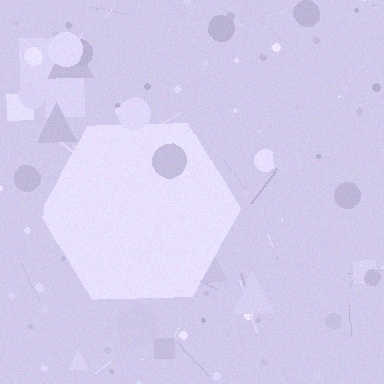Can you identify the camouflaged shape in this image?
The camouflaged shape is a hexagon.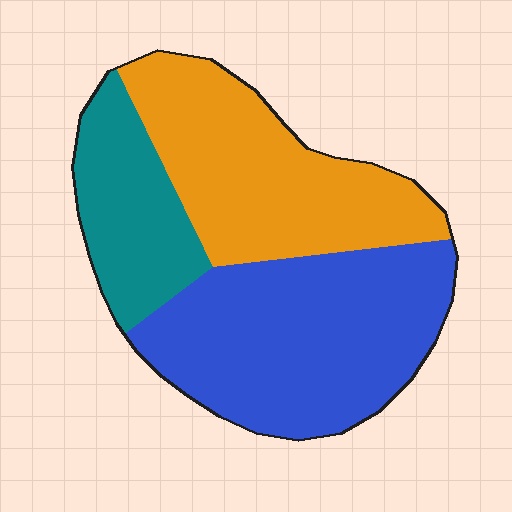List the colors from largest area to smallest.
From largest to smallest: blue, orange, teal.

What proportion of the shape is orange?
Orange covers roughly 35% of the shape.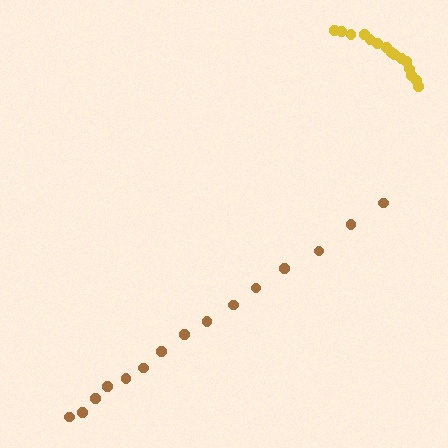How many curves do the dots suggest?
There are 2 distinct paths.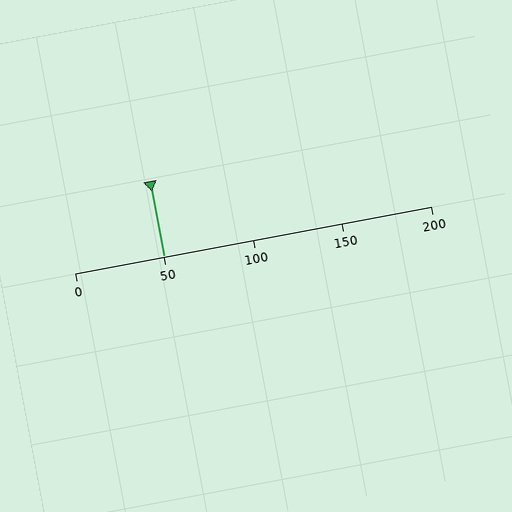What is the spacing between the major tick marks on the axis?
The major ticks are spaced 50 apart.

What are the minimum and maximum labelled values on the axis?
The axis runs from 0 to 200.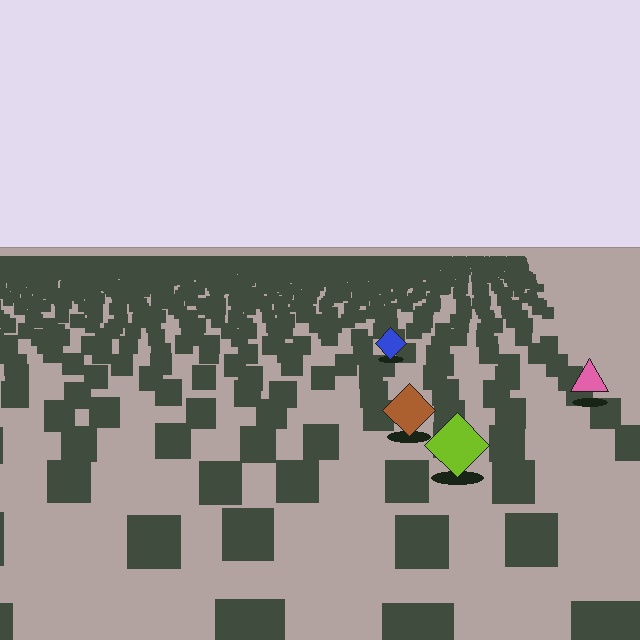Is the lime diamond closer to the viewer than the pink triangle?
Yes. The lime diamond is closer — you can tell from the texture gradient: the ground texture is coarser near it.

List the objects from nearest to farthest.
From nearest to farthest: the lime diamond, the brown diamond, the pink triangle, the blue diamond.